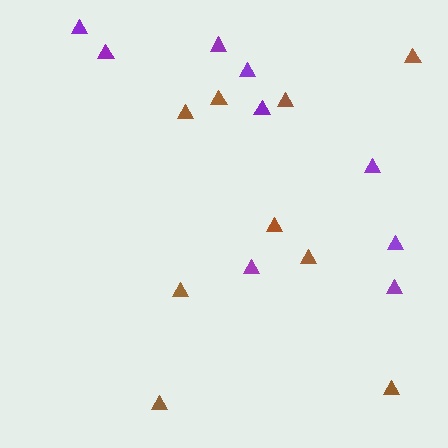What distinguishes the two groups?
There are 2 groups: one group of purple triangles (9) and one group of brown triangles (9).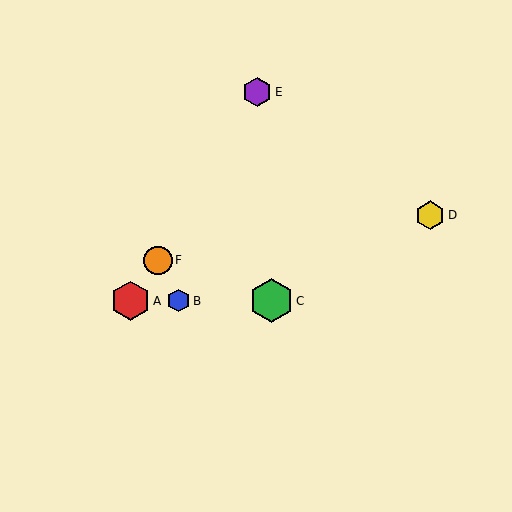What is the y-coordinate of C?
Object C is at y≈301.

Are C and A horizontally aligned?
Yes, both are at y≈301.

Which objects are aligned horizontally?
Objects A, B, C are aligned horizontally.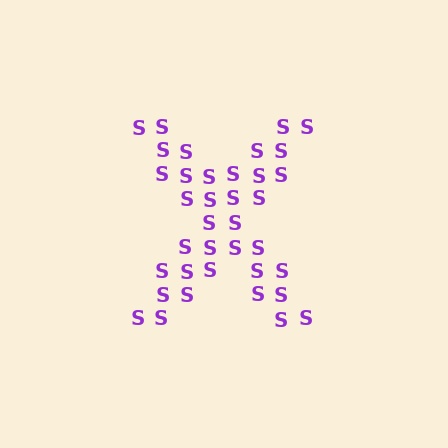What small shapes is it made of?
It is made of small letter S's.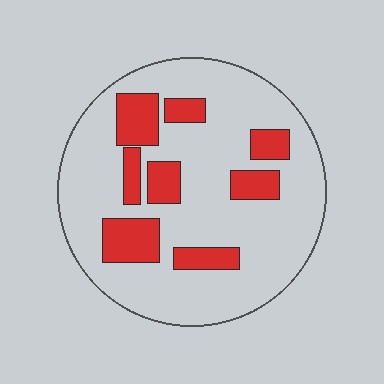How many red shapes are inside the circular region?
8.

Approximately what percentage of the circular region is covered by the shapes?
Approximately 20%.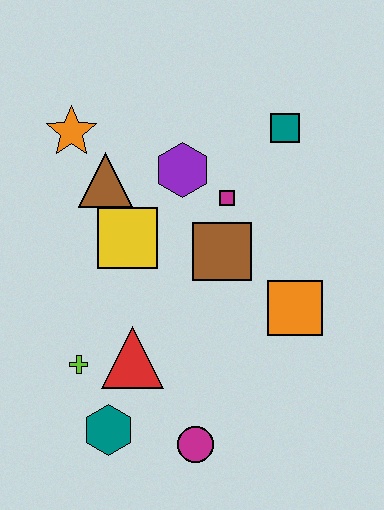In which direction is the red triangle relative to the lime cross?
The red triangle is to the right of the lime cross.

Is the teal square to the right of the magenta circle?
Yes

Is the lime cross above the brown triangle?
No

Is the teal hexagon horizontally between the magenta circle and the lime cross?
Yes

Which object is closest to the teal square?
The magenta square is closest to the teal square.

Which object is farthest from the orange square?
The orange star is farthest from the orange square.